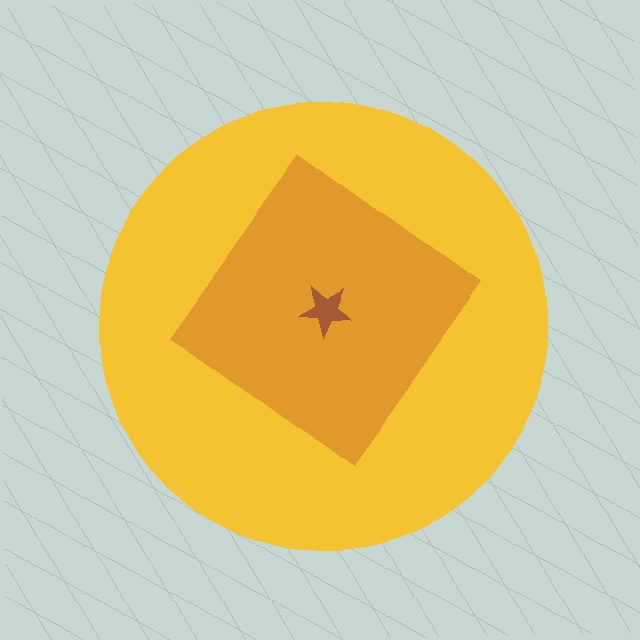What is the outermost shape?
The yellow circle.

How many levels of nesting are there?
3.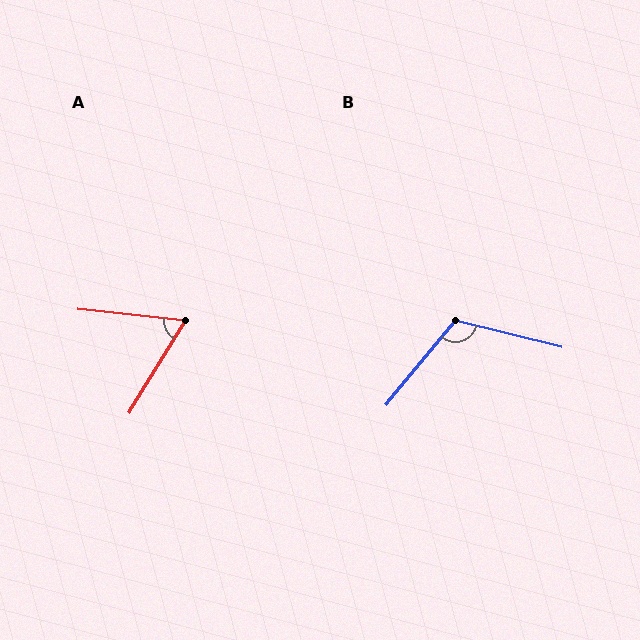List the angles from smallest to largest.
A (65°), B (116°).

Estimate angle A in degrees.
Approximately 65 degrees.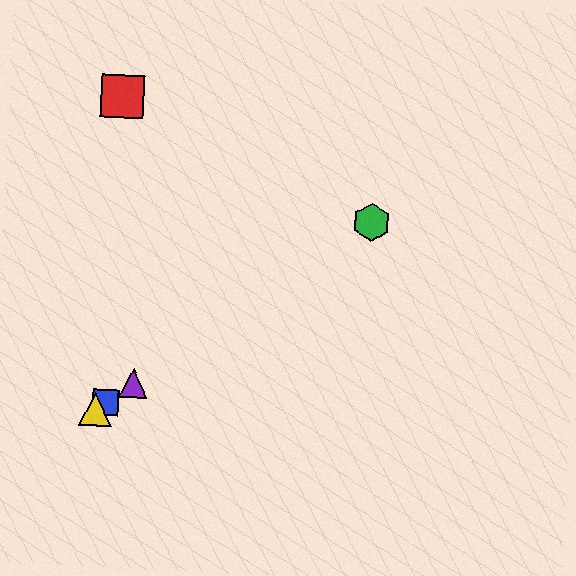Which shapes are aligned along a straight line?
The blue square, the green hexagon, the yellow triangle, the purple triangle are aligned along a straight line.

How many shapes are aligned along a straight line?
4 shapes (the blue square, the green hexagon, the yellow triangle, the purple triangle) are aligned along a straight line.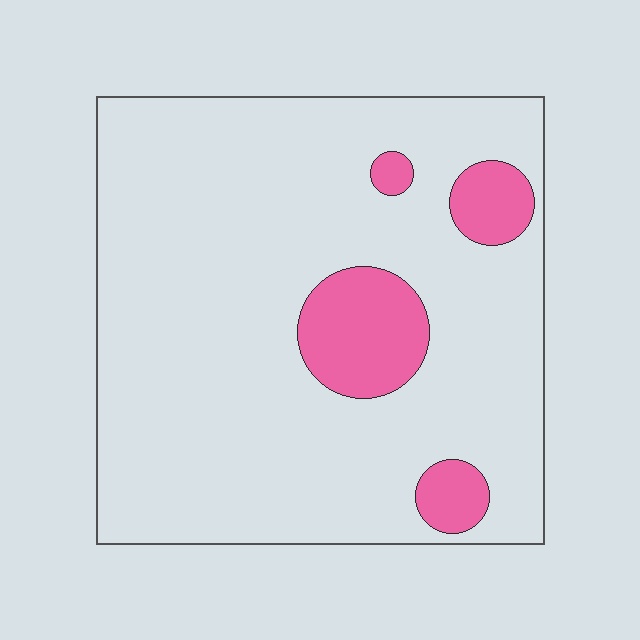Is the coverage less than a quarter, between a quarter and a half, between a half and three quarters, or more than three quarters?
Less than a quarter.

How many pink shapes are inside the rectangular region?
4.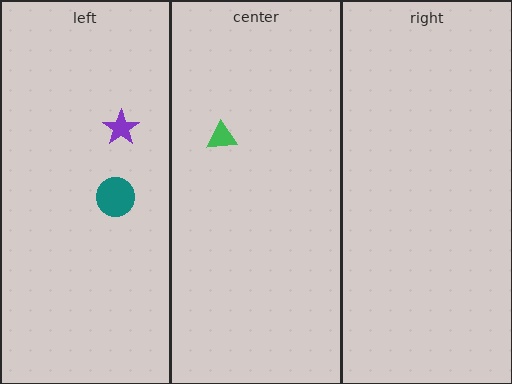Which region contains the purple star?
The left region.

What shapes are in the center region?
The green triangle.